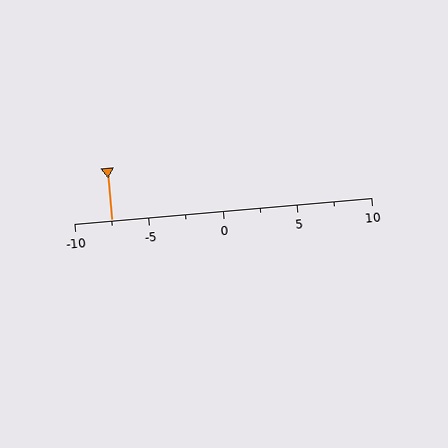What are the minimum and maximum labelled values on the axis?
The axis runs from -10 to 10.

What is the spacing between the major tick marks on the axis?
The major ticks are spaced 5 apart.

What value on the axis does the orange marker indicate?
The marker indicates approximately -7.5.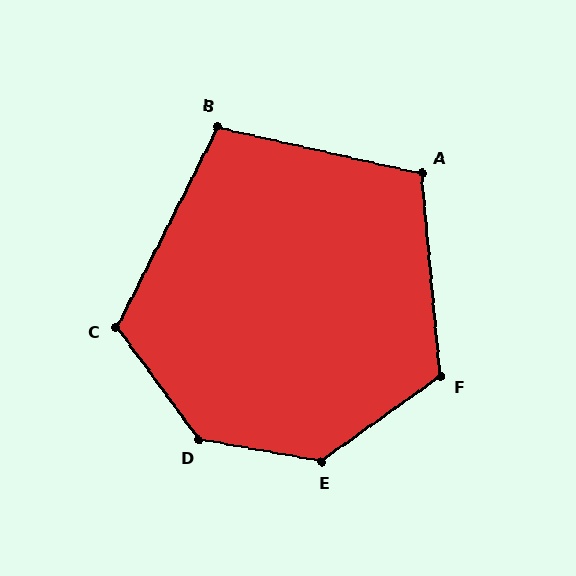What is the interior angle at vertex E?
Approximately 135 degrees (obtuse).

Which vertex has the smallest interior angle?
B, at approximately 104 degrees.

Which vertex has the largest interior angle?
D, at approximately 136 degrees.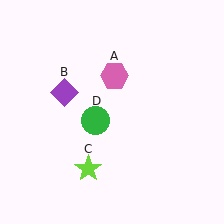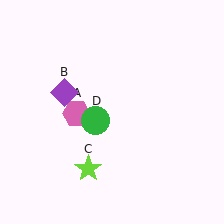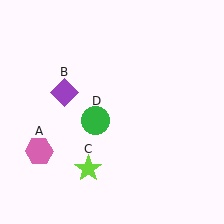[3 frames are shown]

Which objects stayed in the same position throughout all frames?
Purple diamond (object B) and lime star (object C) and green circle (object D) remained stationary.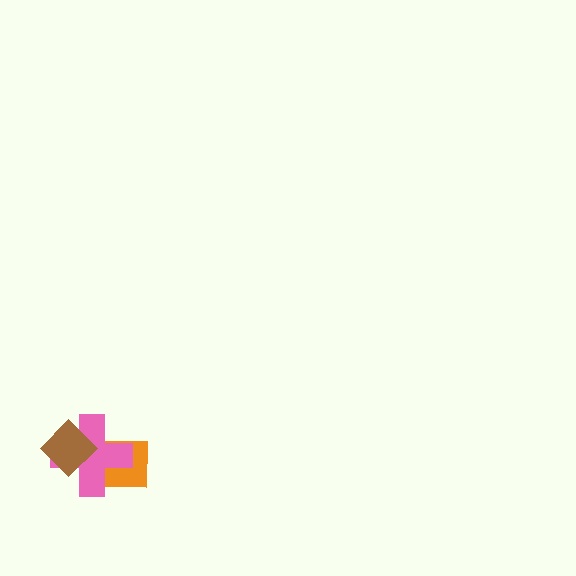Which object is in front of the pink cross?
The brown diamond is in front of the pink cross.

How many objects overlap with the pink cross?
2 objects overlap with the pink cross.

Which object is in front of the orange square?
The pink cross is in front of the orange square.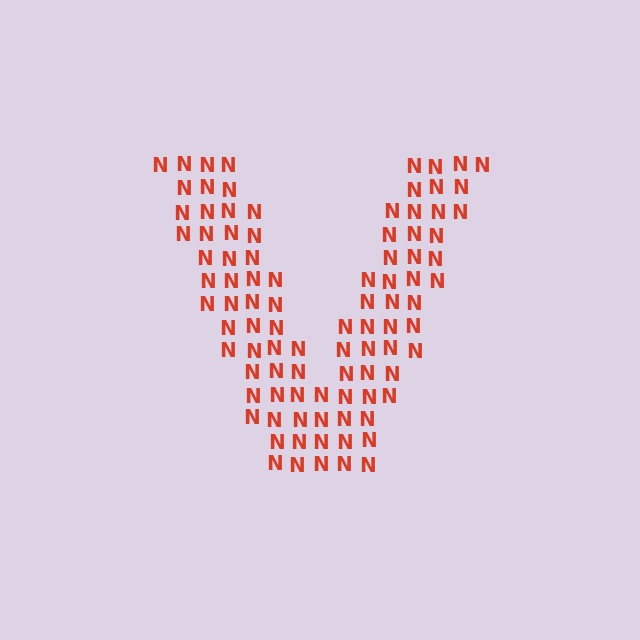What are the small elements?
The small elements are letter N's.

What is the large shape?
The large shape is the letter V.